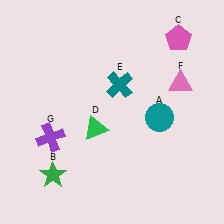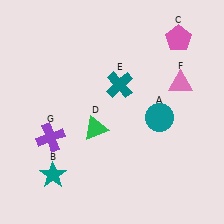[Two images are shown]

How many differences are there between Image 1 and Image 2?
There is 1 difference between the two images.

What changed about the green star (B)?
In Image 1, B is green. In Image 2, it changed to teal.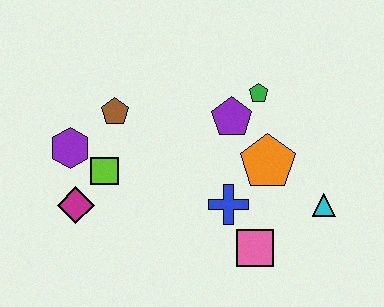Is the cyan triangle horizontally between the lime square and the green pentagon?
No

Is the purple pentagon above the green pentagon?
No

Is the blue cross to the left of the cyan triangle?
Yes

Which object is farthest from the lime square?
The cyan triangle is farthest from the lime square.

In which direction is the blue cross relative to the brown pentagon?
The blue cross is to the right of the brown pentagon.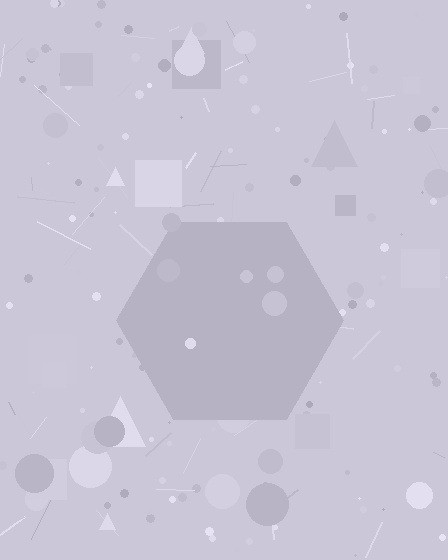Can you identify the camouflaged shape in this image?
The camouflaged shape is a hexagon.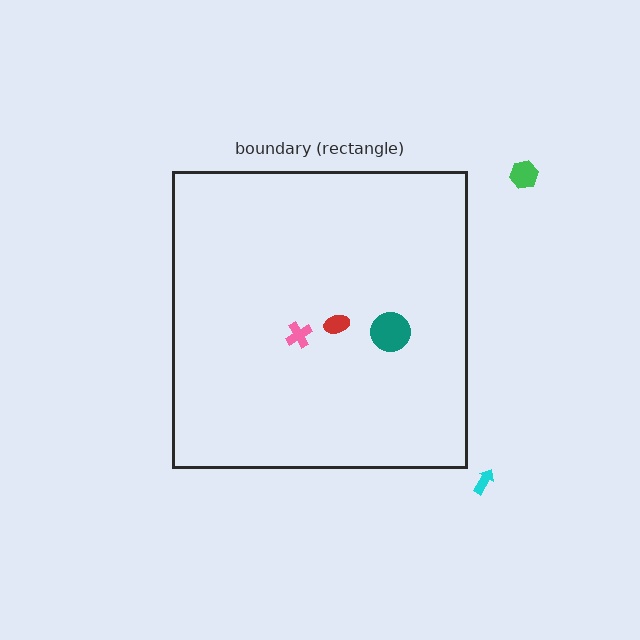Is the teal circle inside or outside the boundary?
Inside.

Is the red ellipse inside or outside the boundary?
Inside.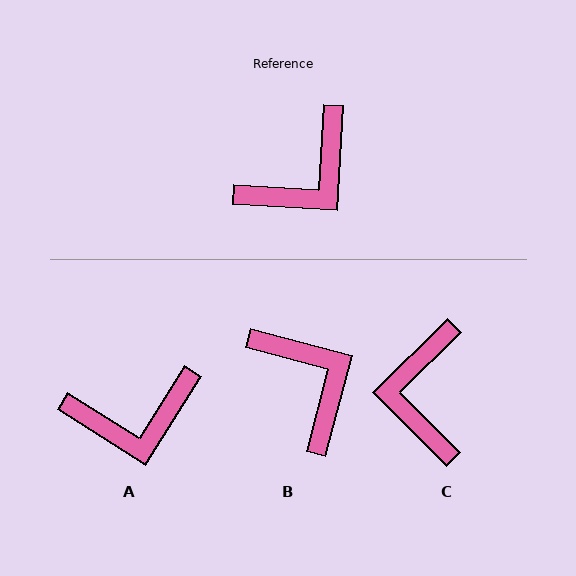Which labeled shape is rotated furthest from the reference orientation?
C, about 132 degrees away.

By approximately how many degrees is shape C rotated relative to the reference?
Approximately 132 degrees clockwise.